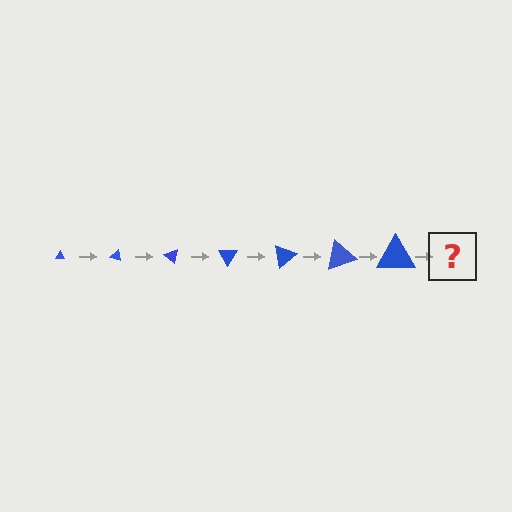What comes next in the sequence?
The next element should be a triangle, larger than the previous one and rotated 140 degrees from the start.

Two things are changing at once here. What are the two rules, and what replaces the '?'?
The two rules are that the triangle grows larger each step and it rotates 20 degrees each step. The '?' should be a triangle, larger than the previous one and rotated 140 degrees from the start.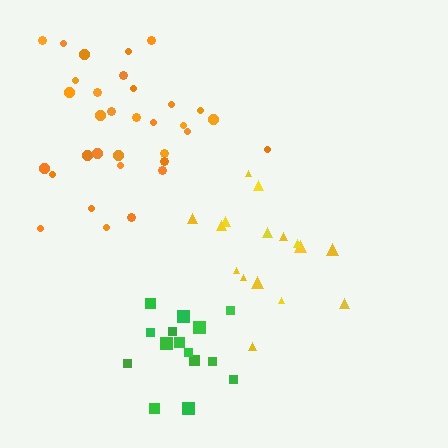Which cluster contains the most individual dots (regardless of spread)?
Orange (33).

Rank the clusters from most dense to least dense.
green, orange, yellow.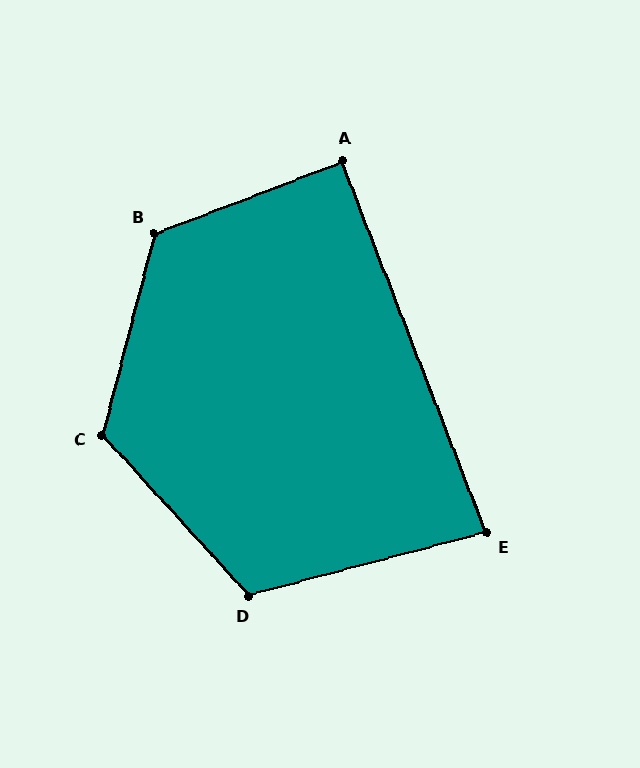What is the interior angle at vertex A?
Approximately 90 degrees (approximately right).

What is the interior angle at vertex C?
Approximately 123 degrees (obtuse).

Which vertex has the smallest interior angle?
E, at approximately 84 degrees.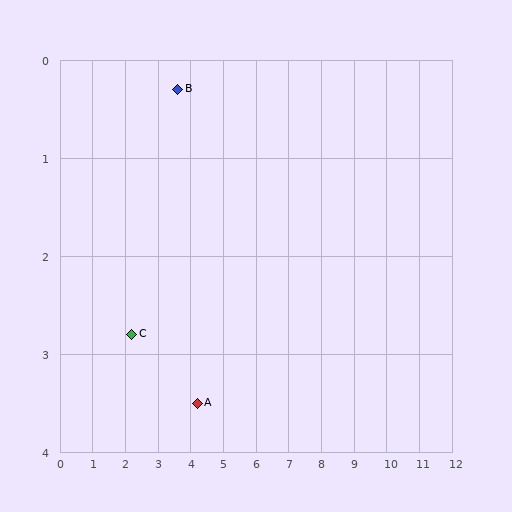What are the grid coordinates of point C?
Point C is at approximately (2.2, 2.8).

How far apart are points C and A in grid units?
Points C and A are about 2.1 grid units apart.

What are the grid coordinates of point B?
Point B is at approximately (3.6, 0.3).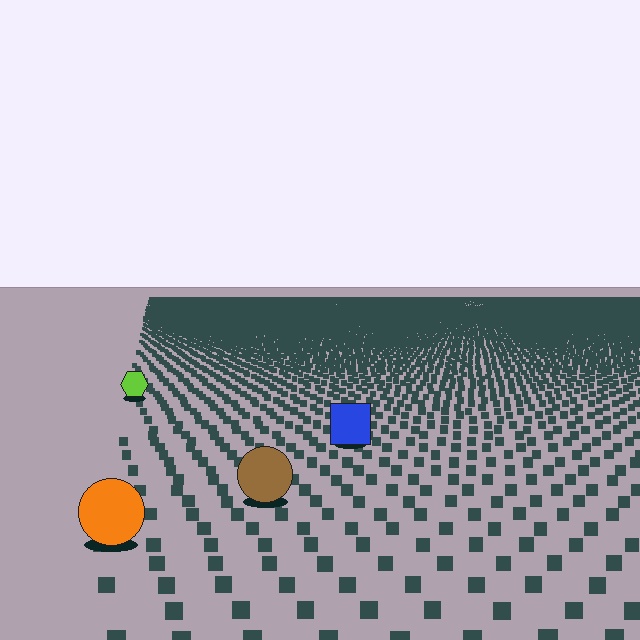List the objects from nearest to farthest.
From nearest to farthest: the orange circle, the brown circle, the blue square, the lime hexagon.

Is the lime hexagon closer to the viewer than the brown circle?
No. The brown circle is closer — you can tell from the texture gradient: the ground texture is coarser near it.